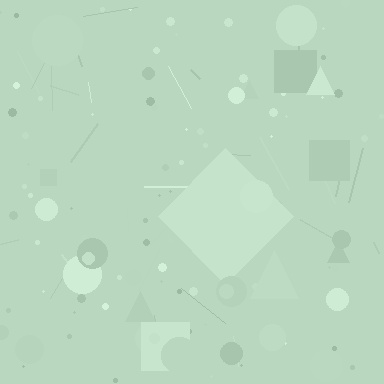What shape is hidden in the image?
A diamond is hidden in the image.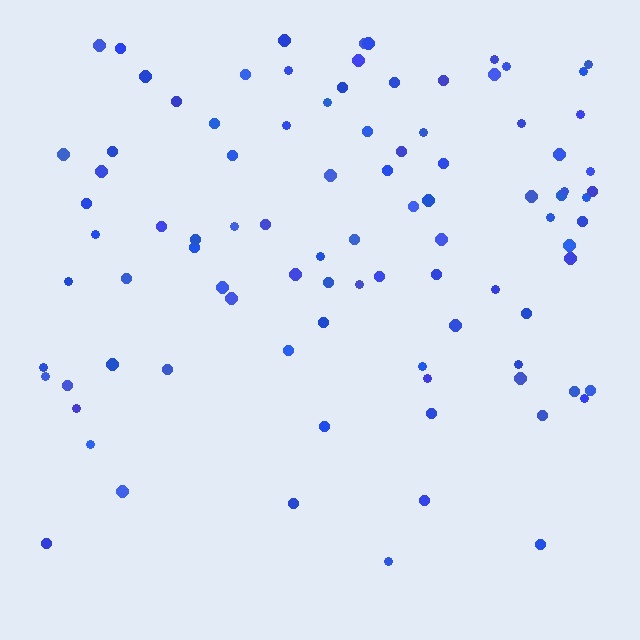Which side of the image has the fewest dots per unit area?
The bottom.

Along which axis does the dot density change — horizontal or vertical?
Vertical.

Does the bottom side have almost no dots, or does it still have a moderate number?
Still a moderate number, just noticeably fewer than the top.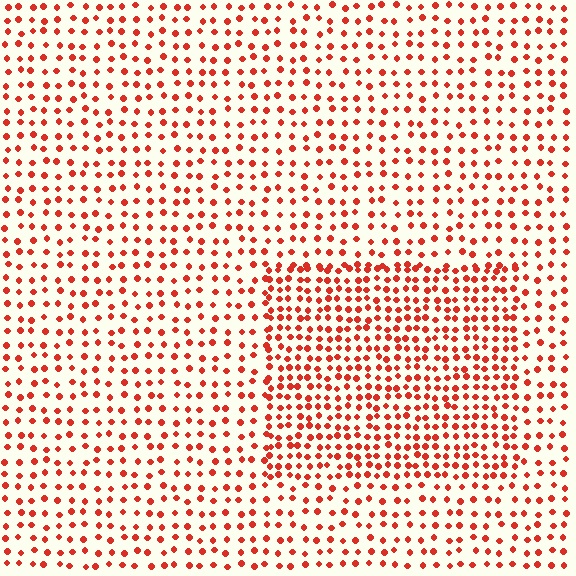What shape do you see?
I see a rectangle.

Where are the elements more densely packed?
The elements are more densely packed inside the rectangle boundary.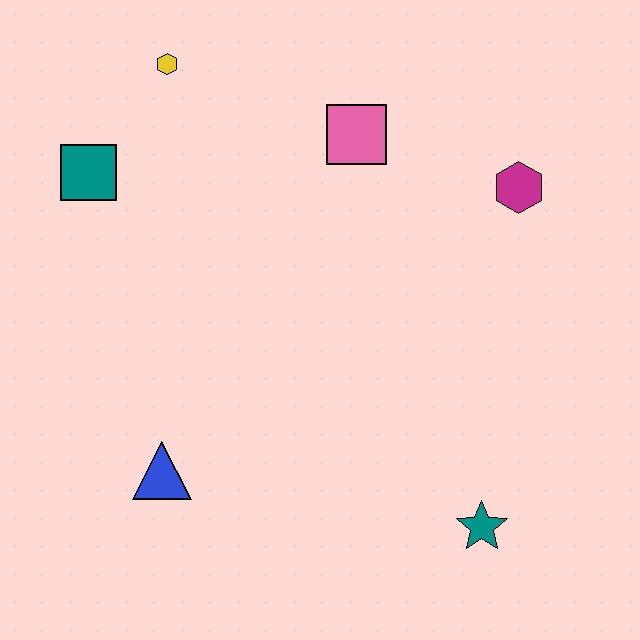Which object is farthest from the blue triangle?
The magenta hexagon is farthest from the blue triangle.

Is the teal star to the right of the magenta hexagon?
No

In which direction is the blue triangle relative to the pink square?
The blue triangle is below the pink square.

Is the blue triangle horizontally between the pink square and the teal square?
Yes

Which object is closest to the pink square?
The magenta hexagon is closest to the pink square.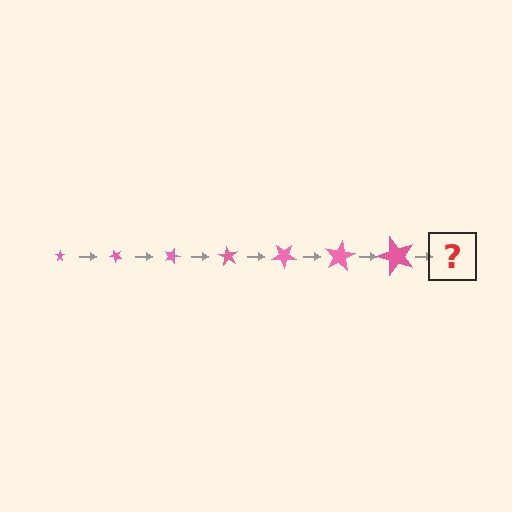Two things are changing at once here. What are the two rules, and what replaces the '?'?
The two rules are that the star grows larger each step and it rotates 45 degrees each step. The '?' should be a star, larger than the previous one and rotated 315 degrees from the start.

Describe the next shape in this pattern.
It should be a star, larger than the previous one and rotated 315 degrees from the start.